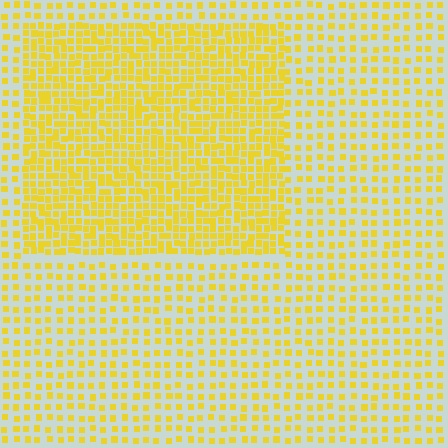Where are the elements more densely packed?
The elements are more densely packed inside the rectangle boundary.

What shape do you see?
I see a rectangle.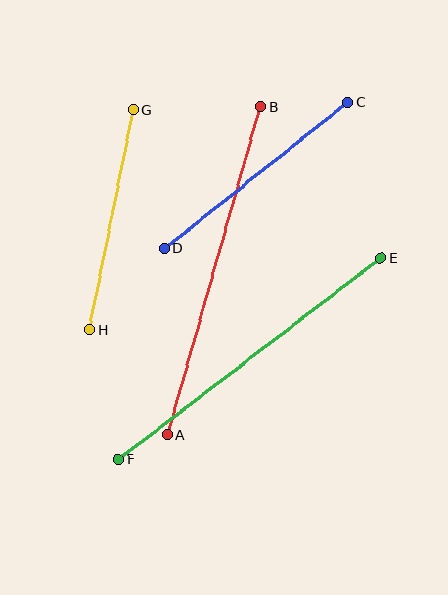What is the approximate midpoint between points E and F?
The midpoint is at approximately (250, 359) pixels.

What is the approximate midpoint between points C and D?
The midpoint is at approximately (256, 175) pixels.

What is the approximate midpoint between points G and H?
The midpoint is at approximately (111, 220) pixels.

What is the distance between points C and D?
The distance is approximately 235 pixels.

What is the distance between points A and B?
The distance is approximately 341 pixels.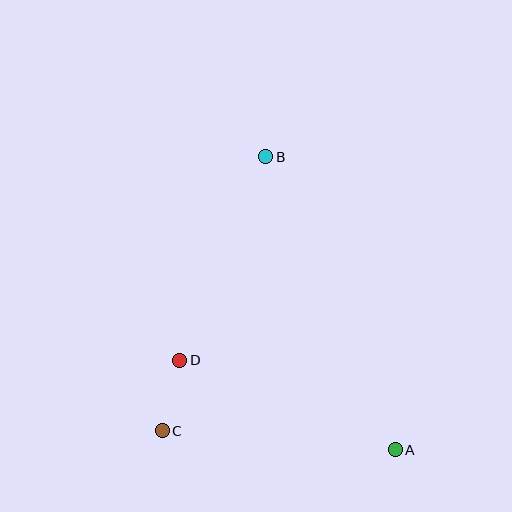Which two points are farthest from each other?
Points A and B are farthest from each other.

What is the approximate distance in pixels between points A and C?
The distance between A and C is approximately 234 pixels.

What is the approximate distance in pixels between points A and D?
The distance between A and D is approximately 234 pixels.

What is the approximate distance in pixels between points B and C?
The distance between B and C is approximately 293 pixels.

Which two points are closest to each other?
Points C and D are closest to each other.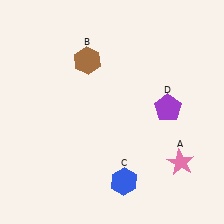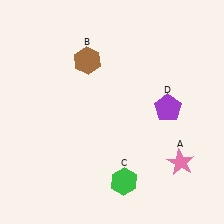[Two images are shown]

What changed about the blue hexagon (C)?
In Image 1, C is blue. In Image 2, it changed to green.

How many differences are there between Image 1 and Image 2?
There is 1 difference between the two images.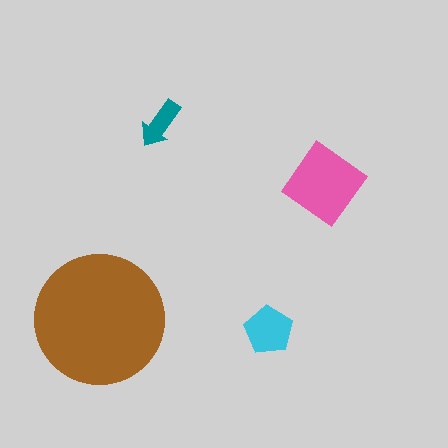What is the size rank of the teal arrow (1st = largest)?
4th.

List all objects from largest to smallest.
The brown circle, the pink diamond, the cyan pentagon, the teal arrow.